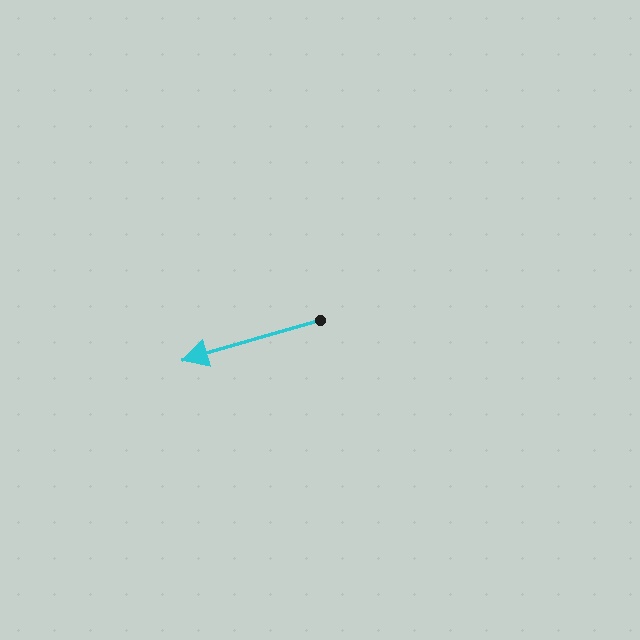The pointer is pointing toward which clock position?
Roughly 8 o'clock.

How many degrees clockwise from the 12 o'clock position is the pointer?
Approximately 254 degrees.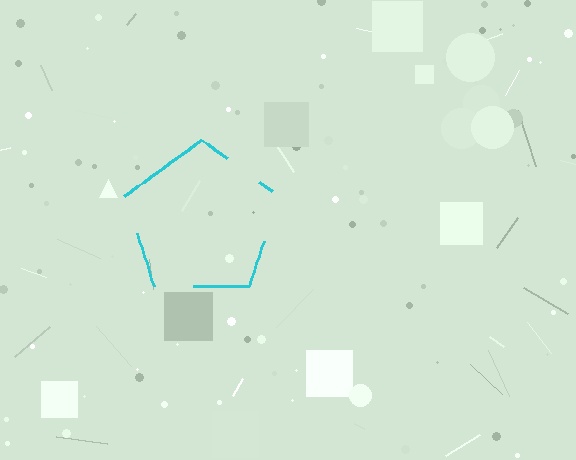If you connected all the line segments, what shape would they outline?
They would outline a pentagon.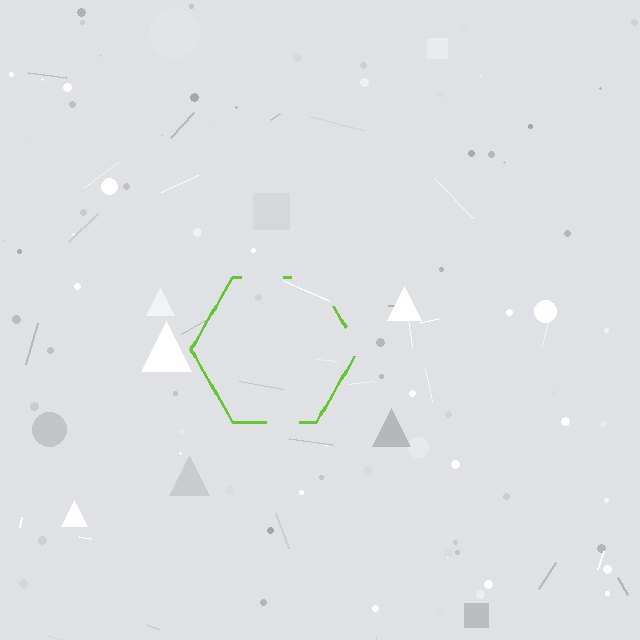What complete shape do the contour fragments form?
The contour fragments form a hexagon.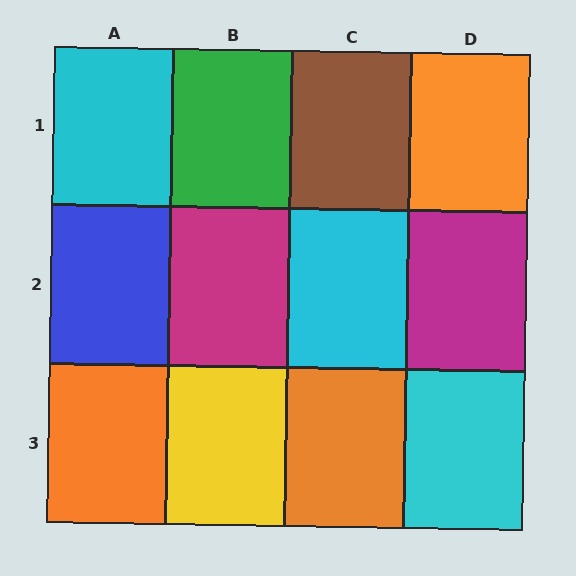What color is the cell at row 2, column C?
Cyan.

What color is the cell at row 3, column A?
Orange.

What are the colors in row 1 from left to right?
Cyan, green, brown, orange.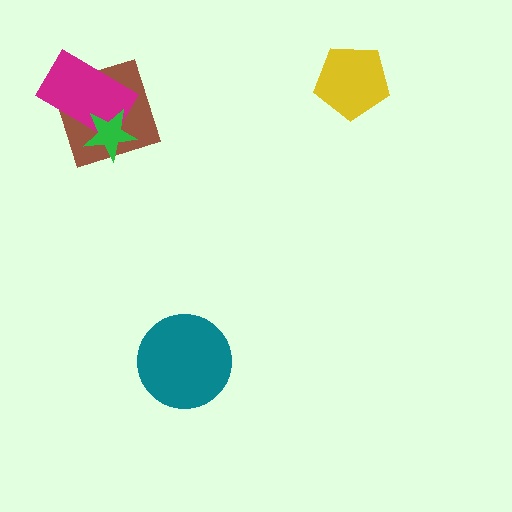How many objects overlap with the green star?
2 objects overlap with the green star.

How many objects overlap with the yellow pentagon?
0 objects overlap with the yellow pentagon.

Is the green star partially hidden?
No, no other shape covers it.